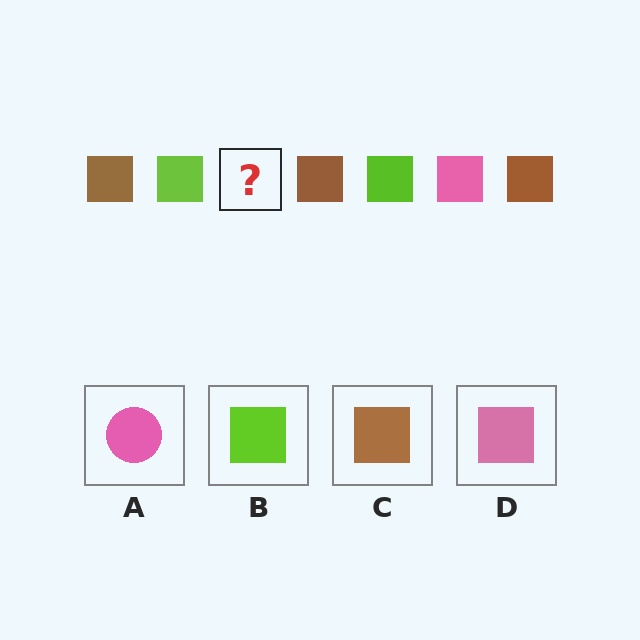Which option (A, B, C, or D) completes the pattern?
D.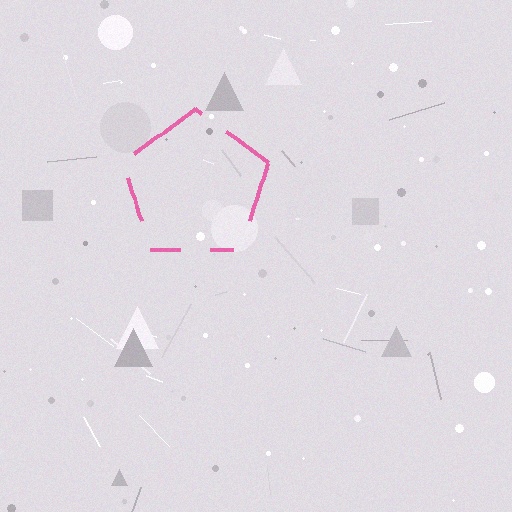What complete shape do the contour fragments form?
The contour fragments form a pentagon.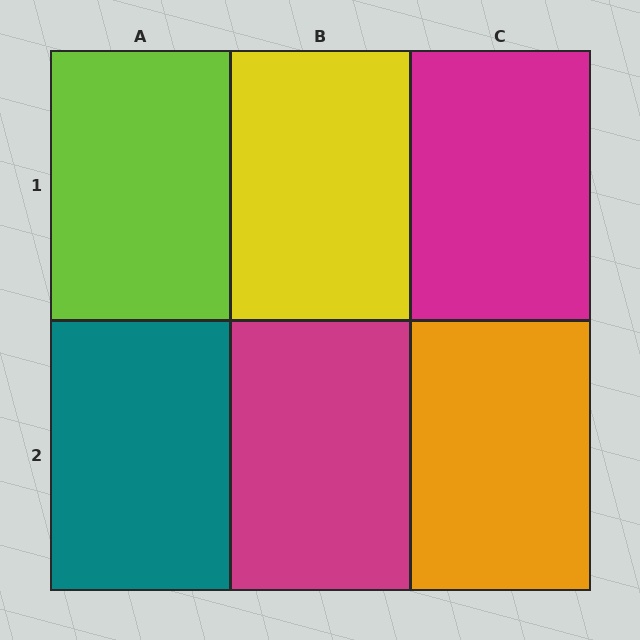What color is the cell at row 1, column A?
Lime.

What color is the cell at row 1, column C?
Magenta.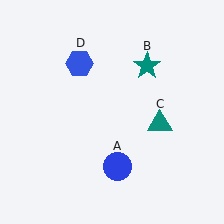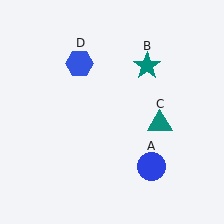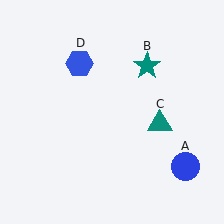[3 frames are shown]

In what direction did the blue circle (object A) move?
The blue circle (object A) moved right.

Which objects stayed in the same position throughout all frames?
Teal star (object B) and teal triangle (object C) and blue hexagon (object D) remained stationary.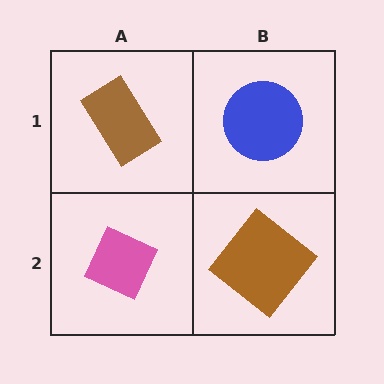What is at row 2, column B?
A brown diamond.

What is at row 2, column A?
A pink diamond.